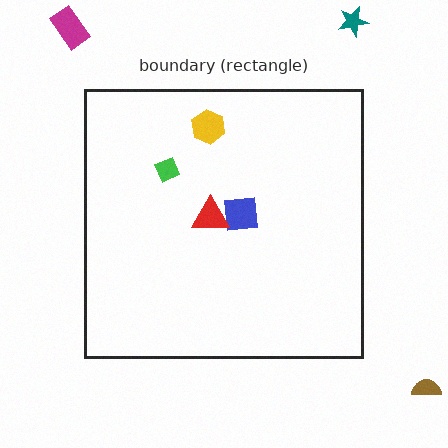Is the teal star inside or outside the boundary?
Outside.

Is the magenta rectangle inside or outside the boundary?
Outside.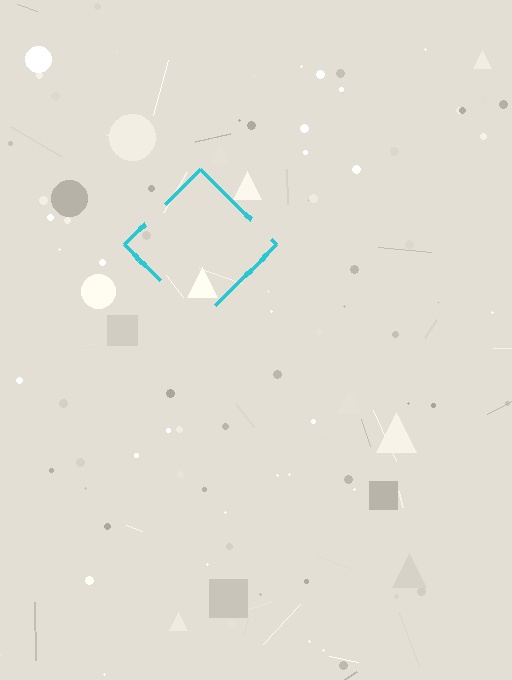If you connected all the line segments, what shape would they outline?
They would outline a diamond.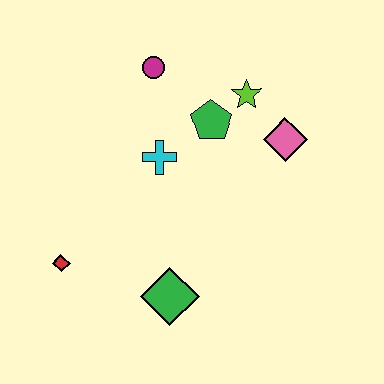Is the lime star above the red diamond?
Yes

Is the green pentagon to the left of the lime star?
Yes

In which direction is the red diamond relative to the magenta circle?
The red diamond is below the magenta circle.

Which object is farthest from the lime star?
The red diamond is farthest from the lime star.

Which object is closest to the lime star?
The green pentagon is closest to the lime star.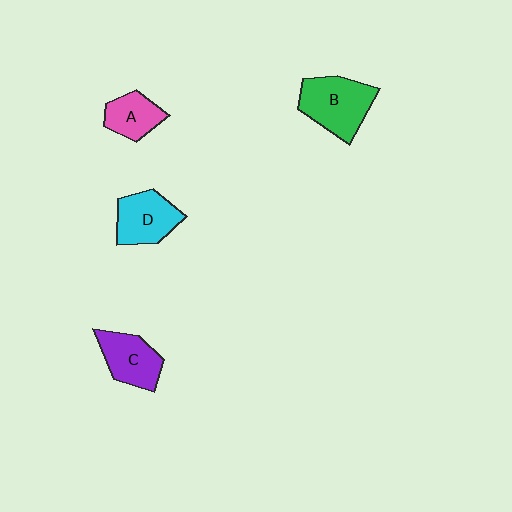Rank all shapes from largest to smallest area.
From largest to smallest: B (green), D (cyan), C (purple), A (pink).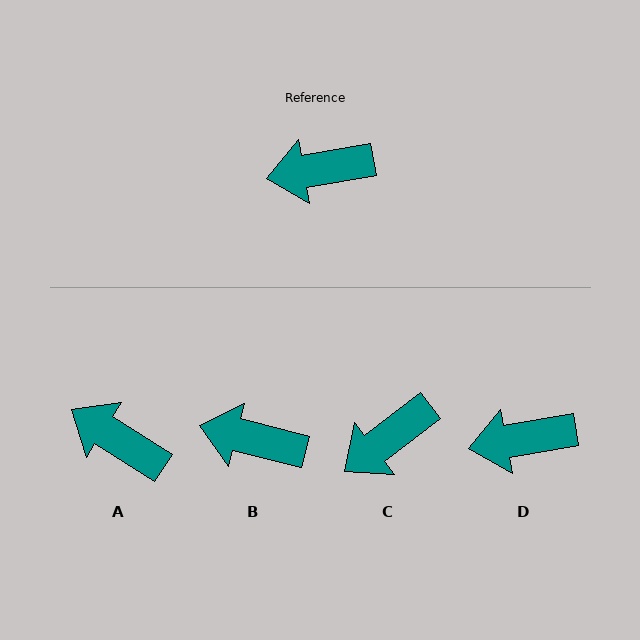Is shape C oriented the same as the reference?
No, it is off by about 27 degrees.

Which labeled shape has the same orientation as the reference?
D.